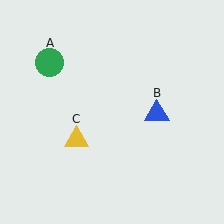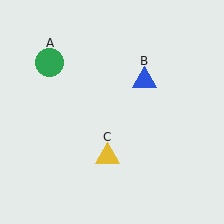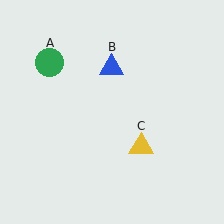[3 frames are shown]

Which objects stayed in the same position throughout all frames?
Green circle (object A) remained stationary.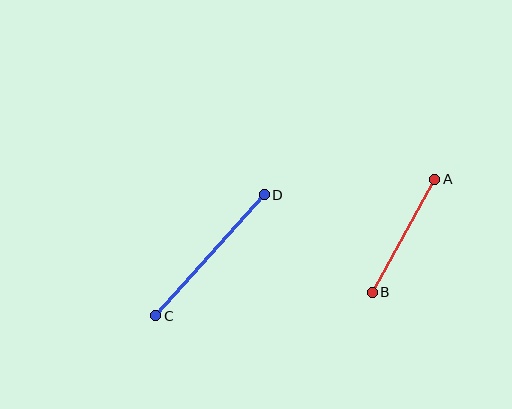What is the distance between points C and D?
The distance is approximately 162 pixels.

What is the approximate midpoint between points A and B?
The midpoint is at approximately (404, 236) pixels.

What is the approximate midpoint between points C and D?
The midpoint is at approximately (210, 255) pixels.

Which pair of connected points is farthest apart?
Points C and D are farthest apart.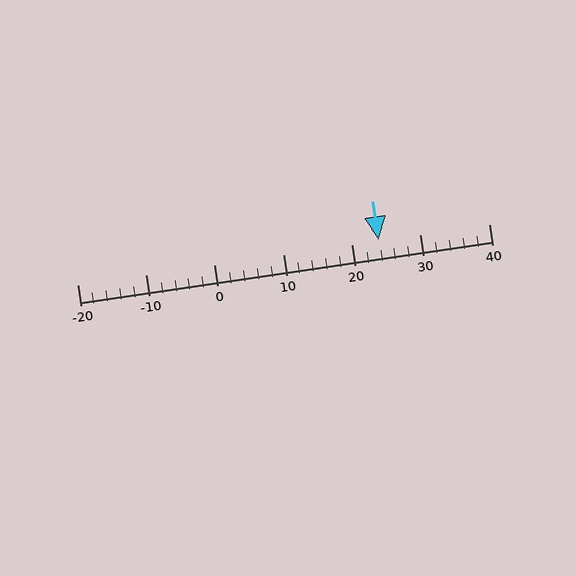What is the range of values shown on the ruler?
The ruler shows values from -20 to 40.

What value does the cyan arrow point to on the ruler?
The cyan arrow points to approximately 24.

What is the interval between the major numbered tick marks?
The major tick marks are spaced 10 units apart.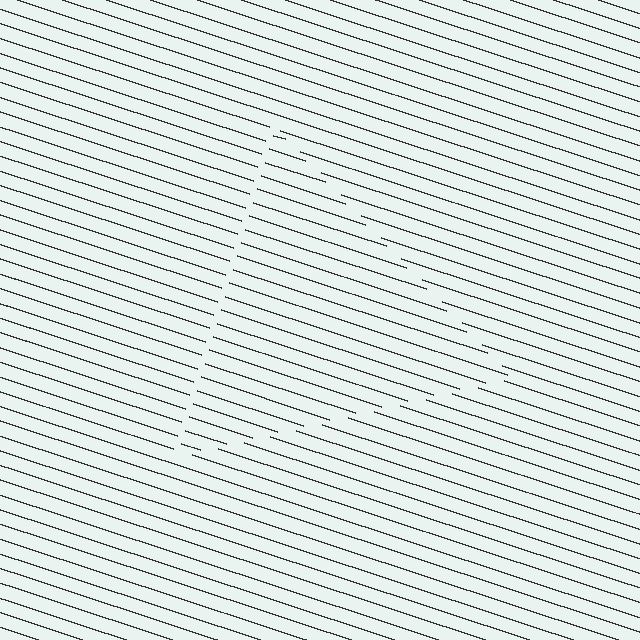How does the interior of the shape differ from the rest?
The interior of the shape contains the same grating, shifted by half a period — the contour is defined by the phase discontinuity where line-ends from the inner and outer gratings abut.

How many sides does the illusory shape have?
3 sides — the line-ends trace a triangle.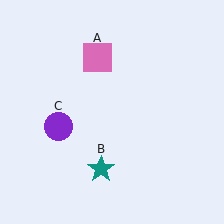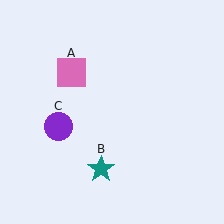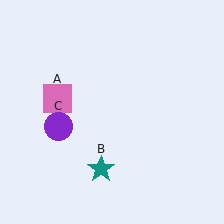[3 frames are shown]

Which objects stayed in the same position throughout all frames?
Teal star (object B) and purple circle (object C) remained stationary.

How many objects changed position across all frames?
1 object changed position: pink square (object A).